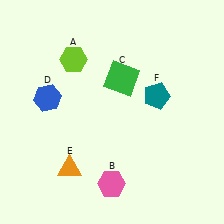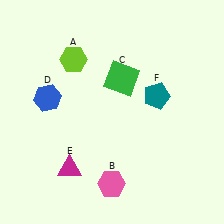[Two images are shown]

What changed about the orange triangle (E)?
In Image 1, E is orange. In Image 2, it changed to magenta.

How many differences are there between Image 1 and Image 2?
There is 1 difference between the two images.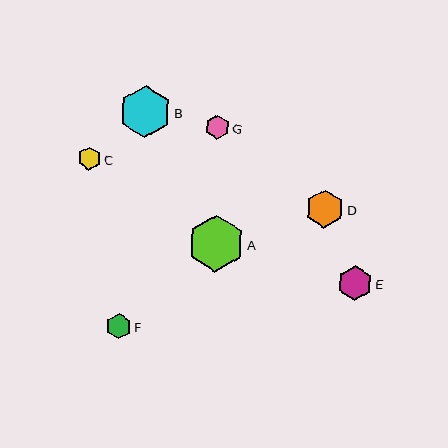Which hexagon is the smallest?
Hexagon C is the smallest with a size of approximately 23 pixels.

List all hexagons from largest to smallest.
From largest to smallest: A, B, D, E, F, G, C.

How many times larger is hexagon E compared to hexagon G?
Hexagon E is approximately 1.4 times the size of hexagon G.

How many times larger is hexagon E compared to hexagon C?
Hexagon E is approximately 1.5 times the size of hexagon C.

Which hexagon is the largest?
Hexagon A is the largest with a size of approximately 57 pixels.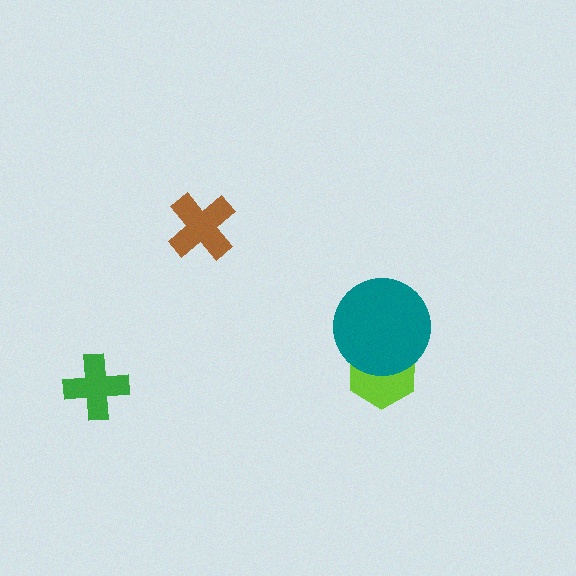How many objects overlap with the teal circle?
1 object overlaps with the teal circle.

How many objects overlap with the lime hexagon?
1 object overlaps with the lime hexagon.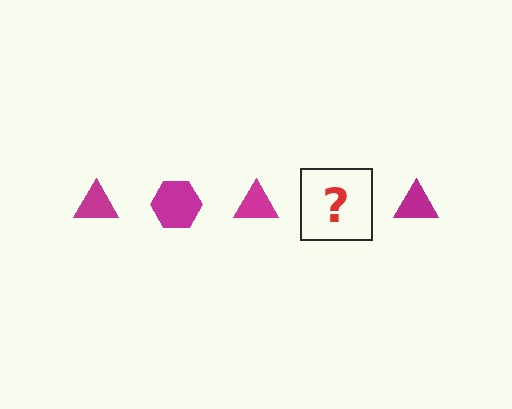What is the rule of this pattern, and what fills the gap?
The rule is that the pattern cycles through triangle, hexagon shapes in magenta. The gap should be filled with a magenta hexagon.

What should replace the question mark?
The question mark should be replaced with a magenta hexagon.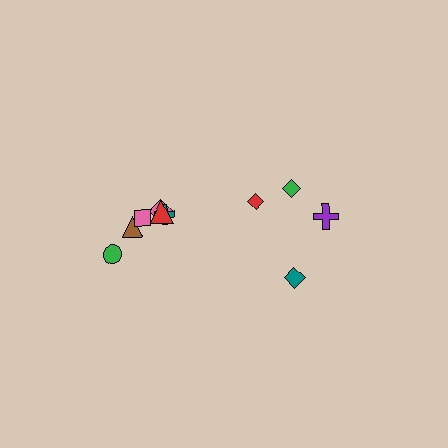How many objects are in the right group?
There are 4 objects.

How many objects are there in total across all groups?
There are 10 objects.